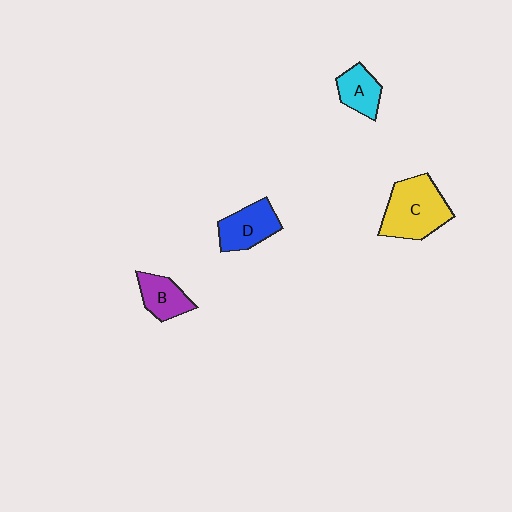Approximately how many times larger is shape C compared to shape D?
Approximately 1.5 times.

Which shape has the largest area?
Shape C (yellow).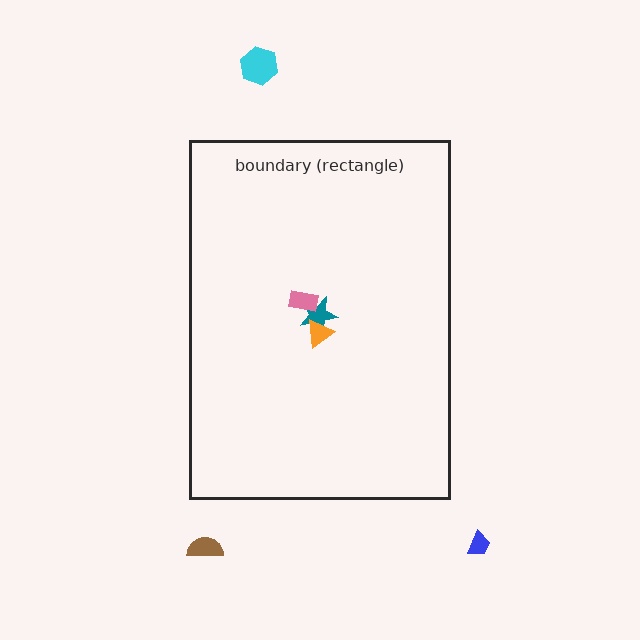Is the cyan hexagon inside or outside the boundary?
Outside.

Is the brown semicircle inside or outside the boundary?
Outside.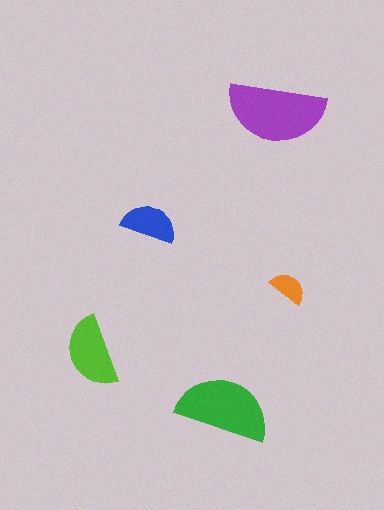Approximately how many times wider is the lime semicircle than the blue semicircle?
About 1.5 times wider.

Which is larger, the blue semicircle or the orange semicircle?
The blue one.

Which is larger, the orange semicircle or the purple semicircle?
The purple one.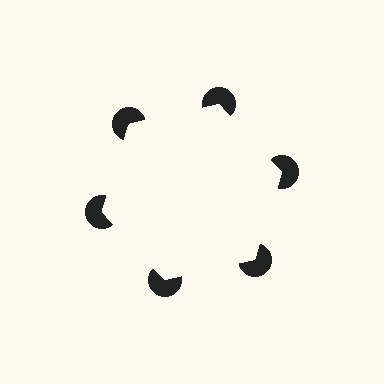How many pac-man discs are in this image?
There are 6 — one at each vertex of the illusory hexagon.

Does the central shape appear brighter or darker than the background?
It typically appears slightly brighter than the background, even though no actual brightness change is drawn.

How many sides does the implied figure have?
6 sides.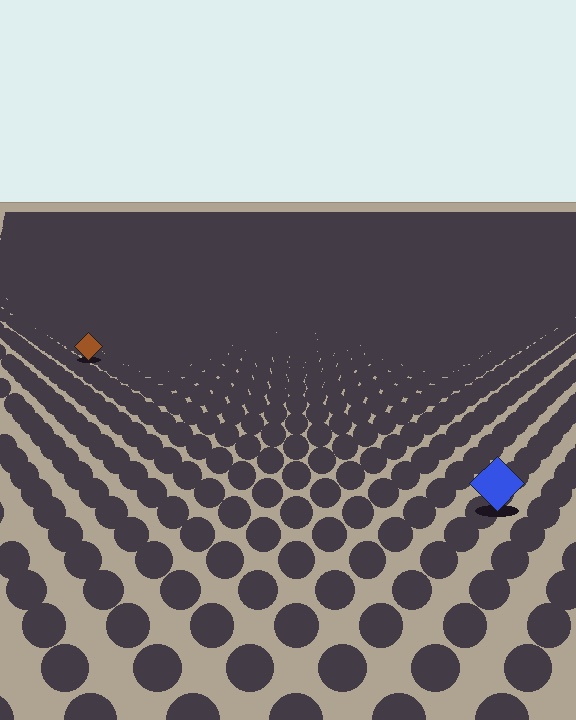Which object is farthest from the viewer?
The brown diamond is farthest from the viewer. It appears smaller and the ground texture around it is denser.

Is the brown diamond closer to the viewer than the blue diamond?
No. The blue diamond is closer — you can tell from the texture gradient: the ground texture is coarser near it.